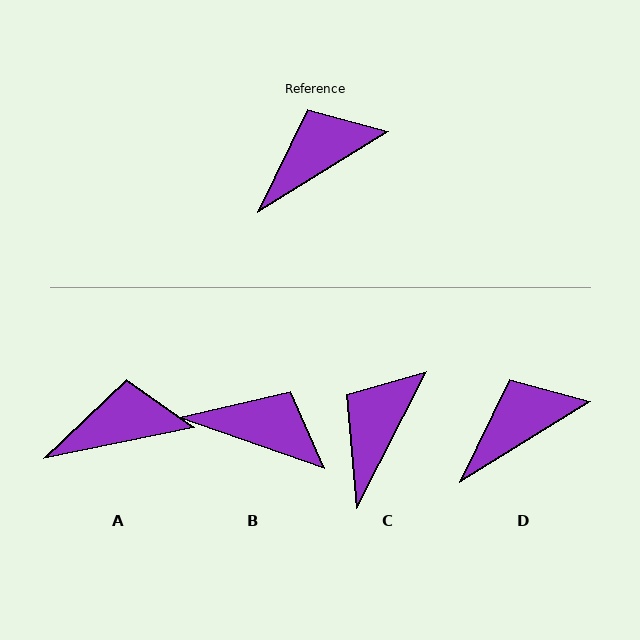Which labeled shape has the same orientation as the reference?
D.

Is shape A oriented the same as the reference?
No, it is off by about 20 degrees.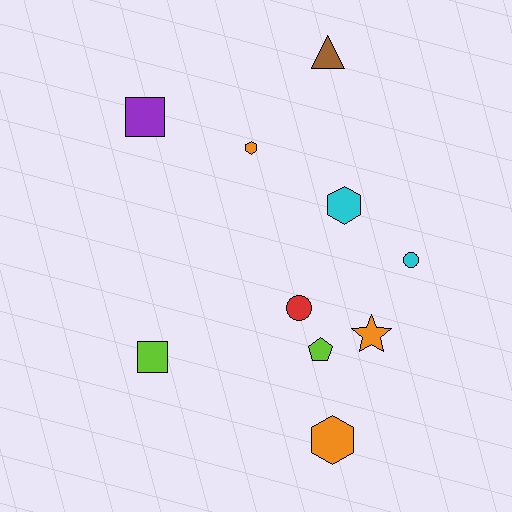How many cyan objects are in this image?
There are 2 cyan objects.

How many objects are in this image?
There are 10 objects.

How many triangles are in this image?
There is 1 triangle.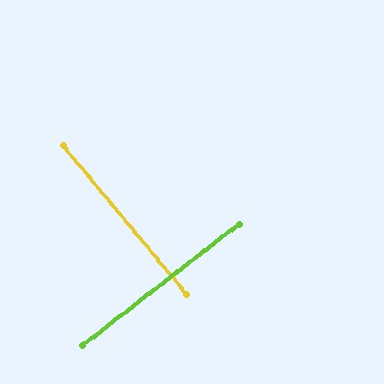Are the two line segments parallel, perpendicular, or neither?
Perpendicular — they meet at approximately 88°.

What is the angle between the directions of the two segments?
Approximately 88 degrees.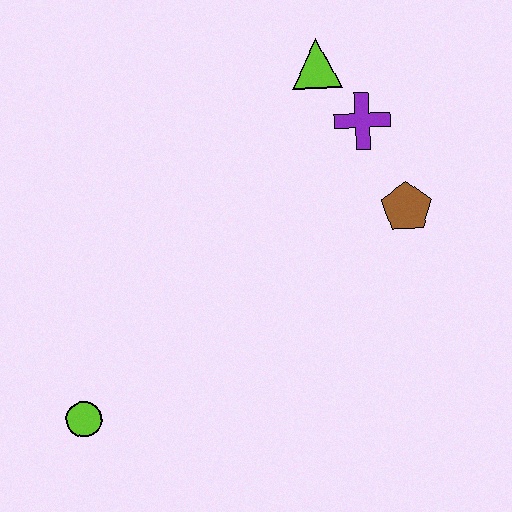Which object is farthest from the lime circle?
The lime triangle is farthest from the lime circle.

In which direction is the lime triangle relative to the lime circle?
The lime triangle is above the lime circle.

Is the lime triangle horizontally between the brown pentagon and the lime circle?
Yes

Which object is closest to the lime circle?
The brown pentagon is closest to the lime circle.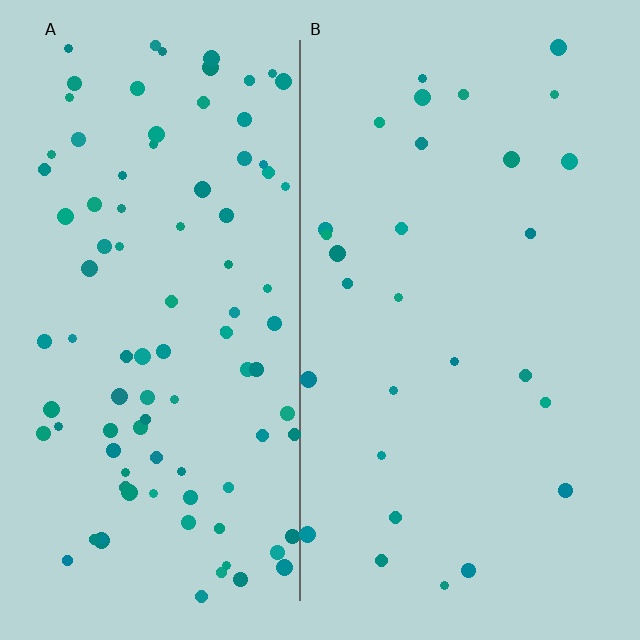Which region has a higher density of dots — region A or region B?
A (the left).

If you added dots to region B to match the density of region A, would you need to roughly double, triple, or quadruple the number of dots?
Approximately triple.